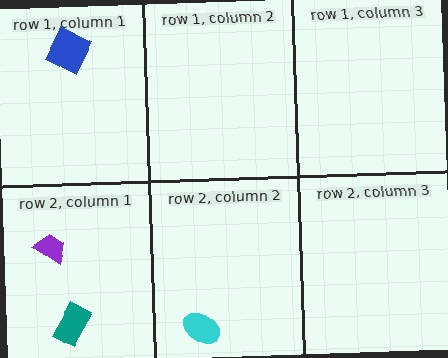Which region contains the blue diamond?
The row 1, column 1 region.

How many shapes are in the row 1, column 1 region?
1.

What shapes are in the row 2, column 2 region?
The cyan ellipse.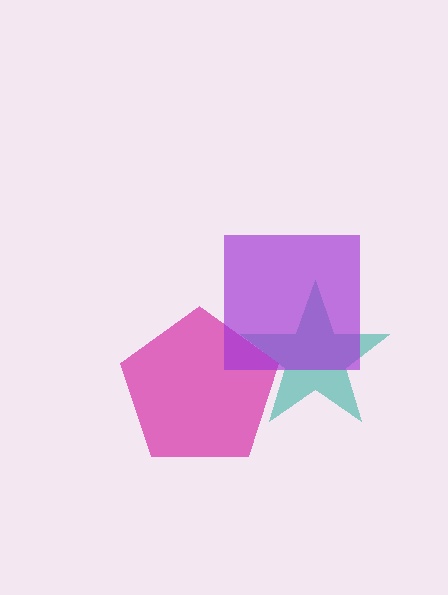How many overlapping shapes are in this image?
There are 3 overlapping shapes in the image.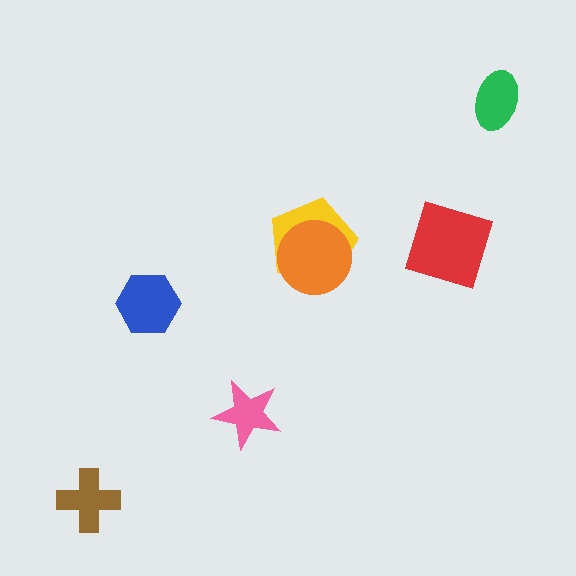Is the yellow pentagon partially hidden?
Yes, it is partially covered by another shape.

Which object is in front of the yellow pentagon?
The orange circle is in front of the yellow pentagon.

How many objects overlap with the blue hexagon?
0 objects overlap with the blue hexagon.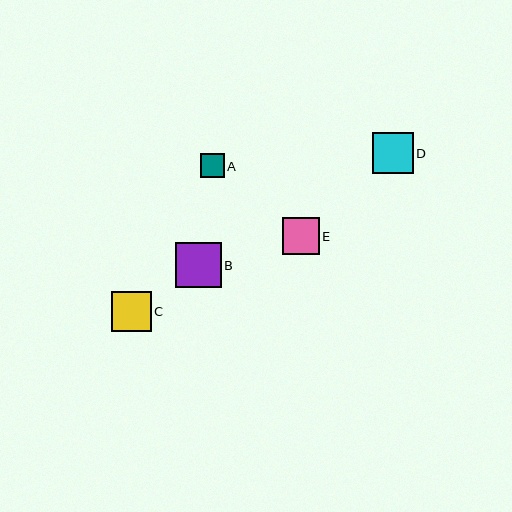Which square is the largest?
Square B is the largest with a size of approximately 45 pixels.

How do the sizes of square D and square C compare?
Square D and square C are approximately the same size.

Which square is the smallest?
Square A is the smallest with a size of approximately 24 pixels.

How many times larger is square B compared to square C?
Square B is approximately 1.1 times the size of square C.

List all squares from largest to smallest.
From largest to smallest: B, D, C, E, A.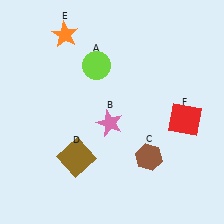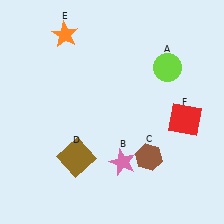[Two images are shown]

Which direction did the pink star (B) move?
The pink star (B) moved down.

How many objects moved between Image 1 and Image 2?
2 objects moved between the two images.